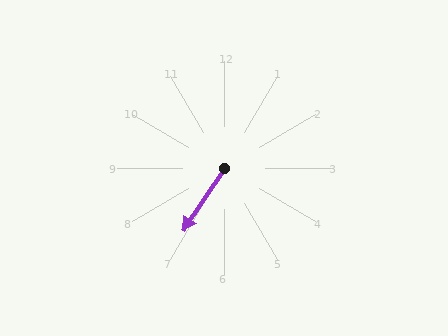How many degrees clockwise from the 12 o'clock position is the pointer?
Approximately 214 degrees.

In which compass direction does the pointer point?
Southwest.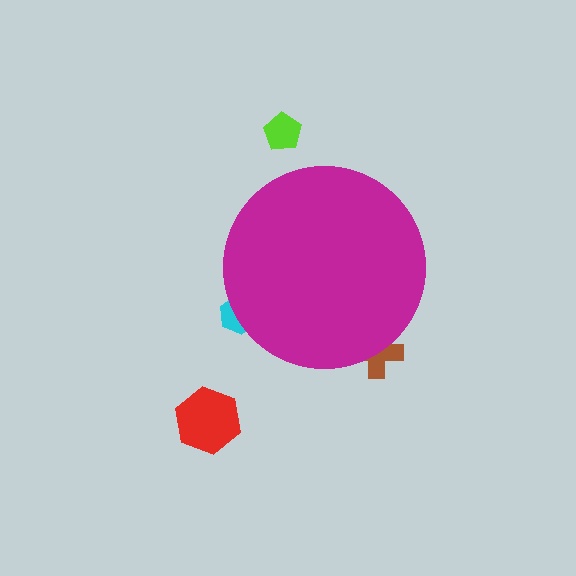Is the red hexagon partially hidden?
No, the red hexagon is fully visible.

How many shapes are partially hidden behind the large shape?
2 shapes are partially hidden.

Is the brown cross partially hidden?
Yes, the brown cross is partially hidden behind the magenta circle.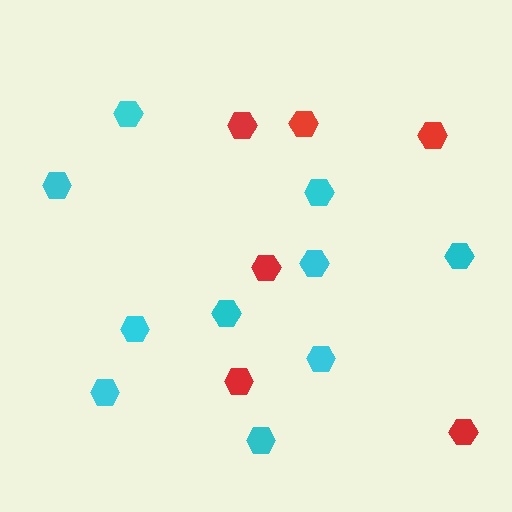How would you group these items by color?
There are 2 groups: one group of red hexagons (6) and one group of cyan hexagons (10).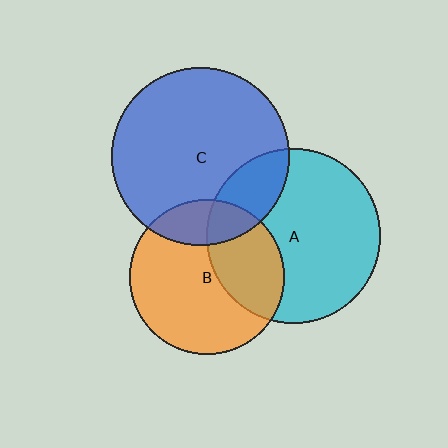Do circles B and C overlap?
Yes.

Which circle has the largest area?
Circle C (blue).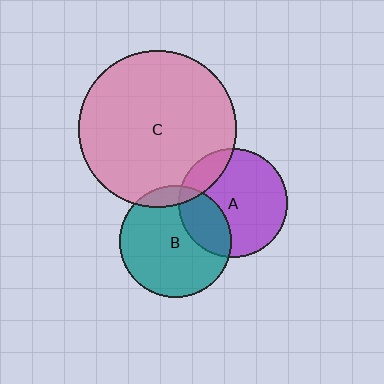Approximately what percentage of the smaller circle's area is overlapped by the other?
Approximately 15%.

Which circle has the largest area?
Circle C (pink).